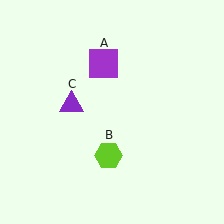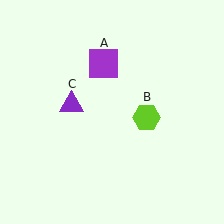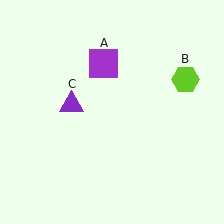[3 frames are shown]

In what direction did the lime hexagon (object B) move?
The lime hexagon (object B) moved up and to the right.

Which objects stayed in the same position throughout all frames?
Purple square (object A) and purple triangle (object C) remained stationary.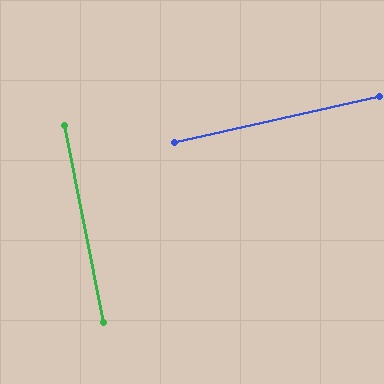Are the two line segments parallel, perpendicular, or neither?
Perpendicular — they meet at approximately 88°.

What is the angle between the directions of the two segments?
Approximately 88 degrees.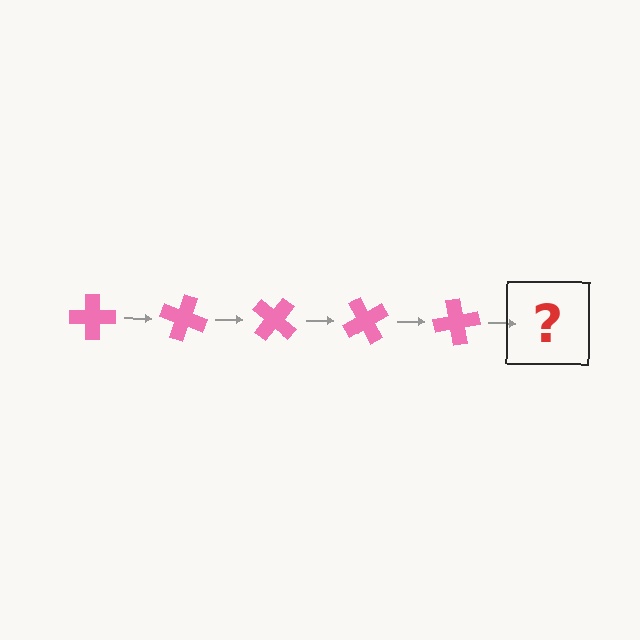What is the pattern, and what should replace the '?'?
The pattern is that the cross rotates 20 degrees each step. The '?' should be a pink cross rotated 100 degrees.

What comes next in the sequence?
The next element should be a pink cross rotated 100 degrees.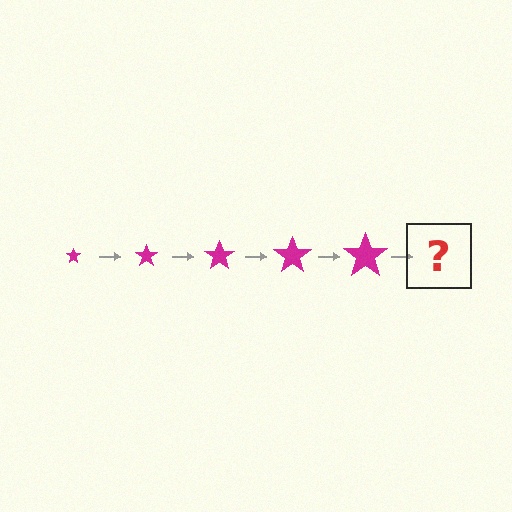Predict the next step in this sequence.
The next step is a magenta star, larger than the previous one.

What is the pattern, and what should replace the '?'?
The pattern is that the star gets progressively larger each step. The '?' should be a magenta star, larger than the previous one.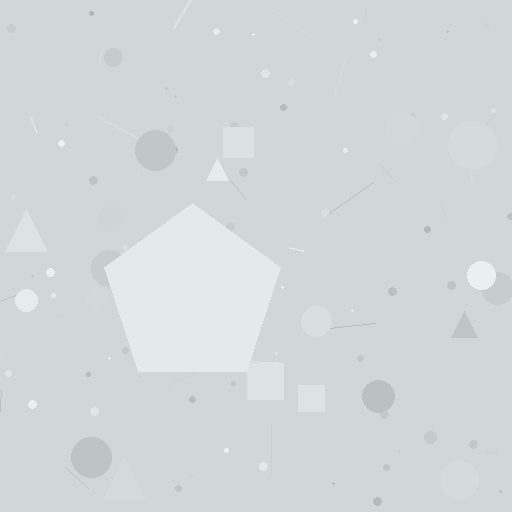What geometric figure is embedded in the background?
A pentagon is embedded in the background.